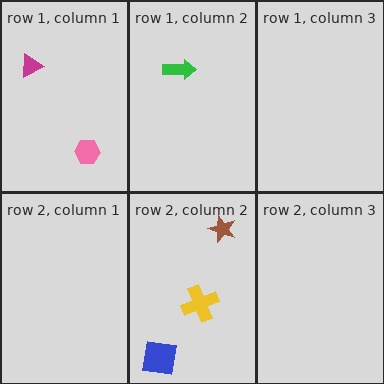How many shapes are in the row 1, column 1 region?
2.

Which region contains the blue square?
The row 2, column 2 region.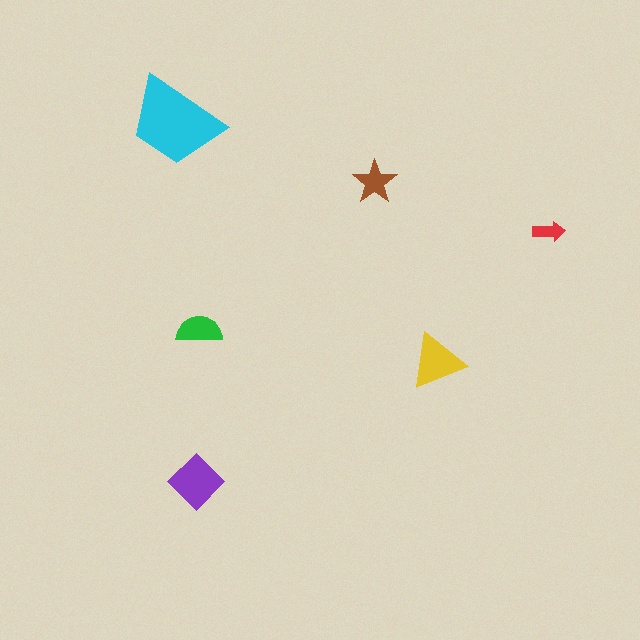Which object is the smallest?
The red arrow.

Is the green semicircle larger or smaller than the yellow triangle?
Smaller.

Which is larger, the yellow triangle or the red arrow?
The yellow triangle.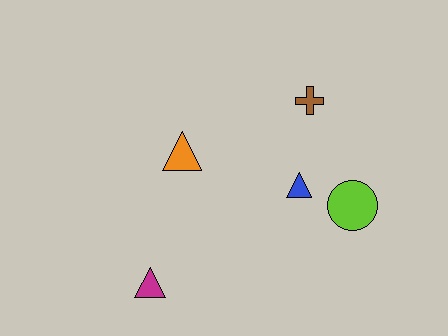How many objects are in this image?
There are 5 objects.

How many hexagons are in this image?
There are no hexagons.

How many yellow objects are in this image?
There are no yellow objects.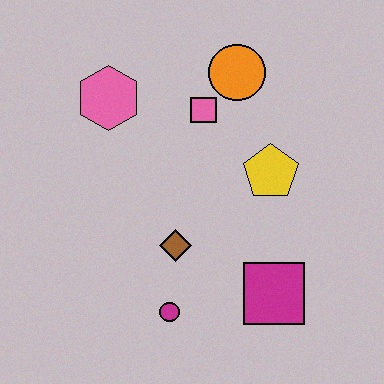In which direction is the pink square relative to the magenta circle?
The pink square is above the magenta circle.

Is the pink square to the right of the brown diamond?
Yes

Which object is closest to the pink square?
The orange circle is closest to the pink square.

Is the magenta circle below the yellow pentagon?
Yes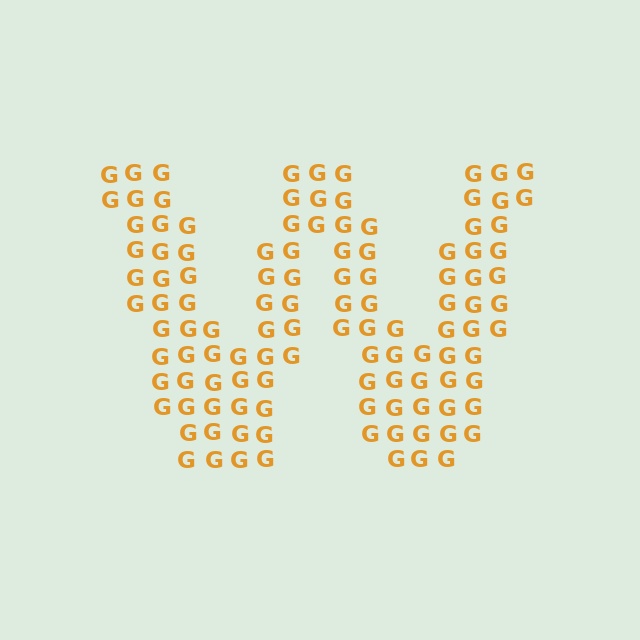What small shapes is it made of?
It is made of small letter G's.